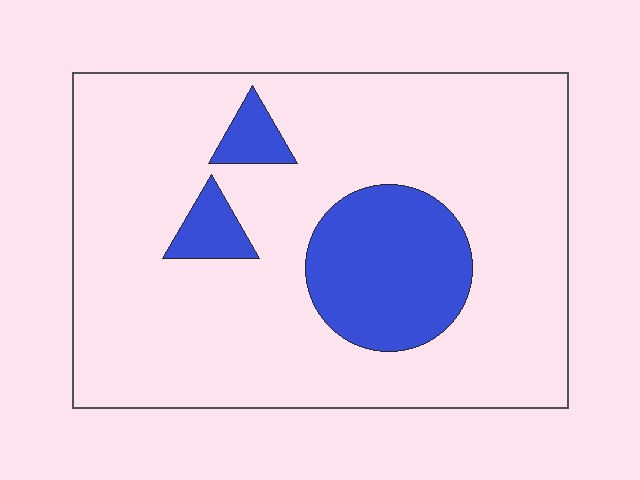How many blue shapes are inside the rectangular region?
3.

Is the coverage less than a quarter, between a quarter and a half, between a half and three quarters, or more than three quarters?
Less than a quarter.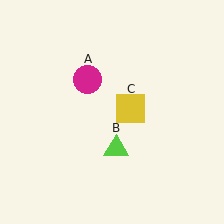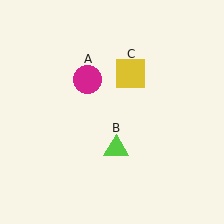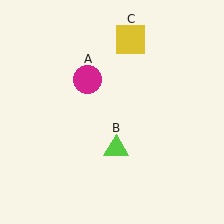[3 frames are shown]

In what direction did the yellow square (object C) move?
The yellow square (object C) moved up.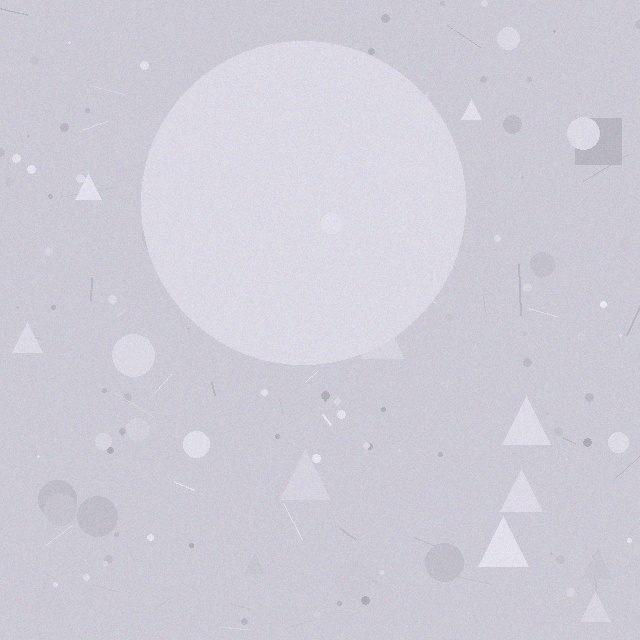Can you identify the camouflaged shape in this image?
The camouflaged shape is a circle.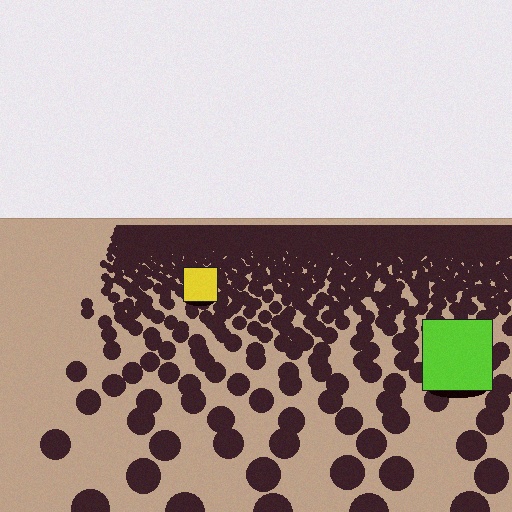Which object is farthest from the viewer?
The yellow square is farthest from the viewer. It appears smaller and the ground texture around it is denser.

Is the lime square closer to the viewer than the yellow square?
Yes. The lime square is closer — you can tell from the texture gradient: the ground texture is coarser near it.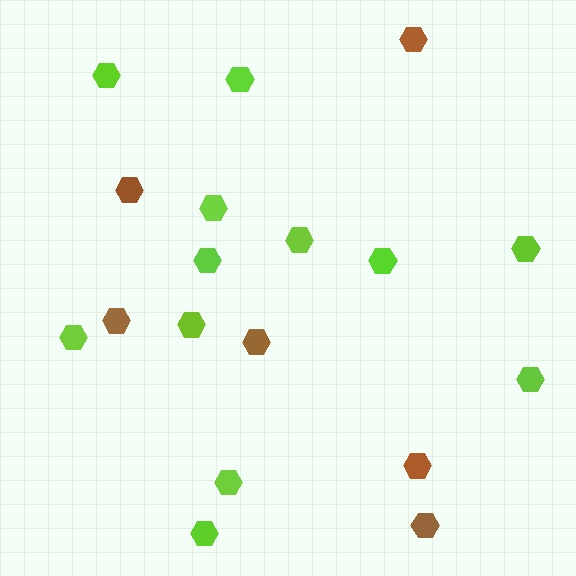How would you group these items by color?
There are 2 groups: one group of lime hexagons (12) and one group of brown hexagons (6).